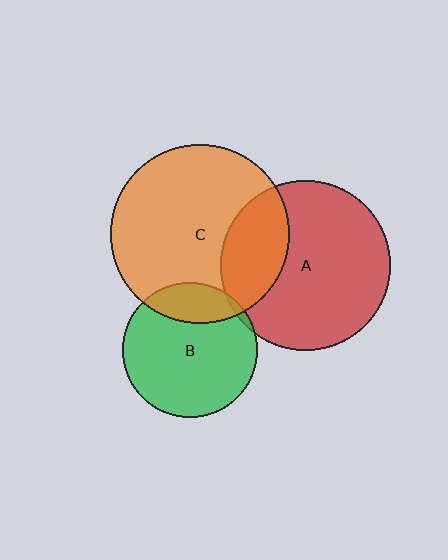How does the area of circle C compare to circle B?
Approximately 1.8 times.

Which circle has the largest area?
Circle C (orange).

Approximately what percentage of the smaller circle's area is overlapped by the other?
Approximately 20%.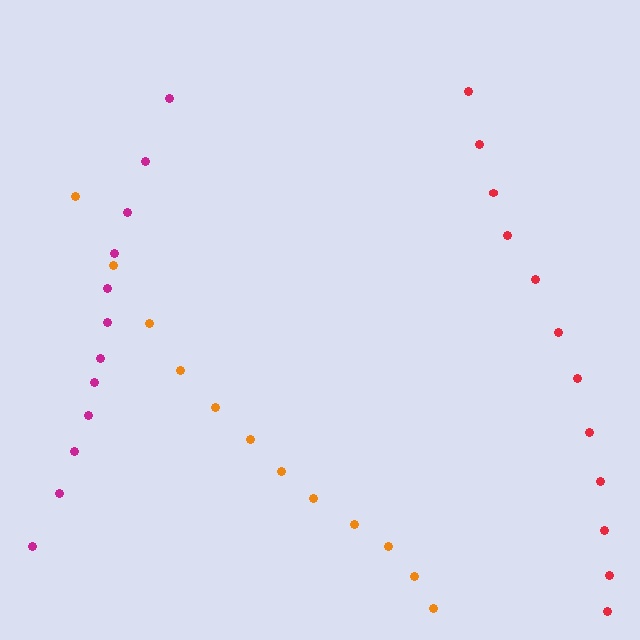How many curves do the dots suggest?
There are 3 distinct paths.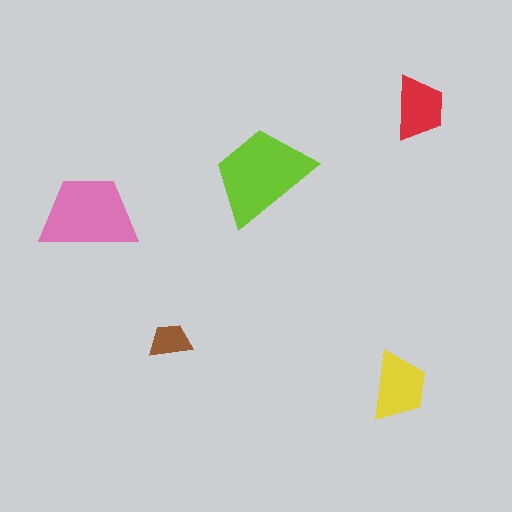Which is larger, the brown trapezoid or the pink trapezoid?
The pink one.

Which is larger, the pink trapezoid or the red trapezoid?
The pink one.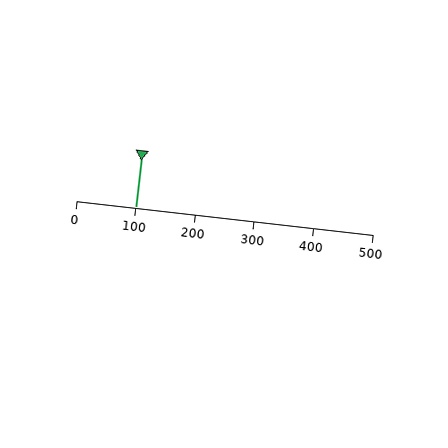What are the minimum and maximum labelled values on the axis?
The axis runs from 0 to 500.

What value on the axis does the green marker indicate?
The marker indicates approximately 100.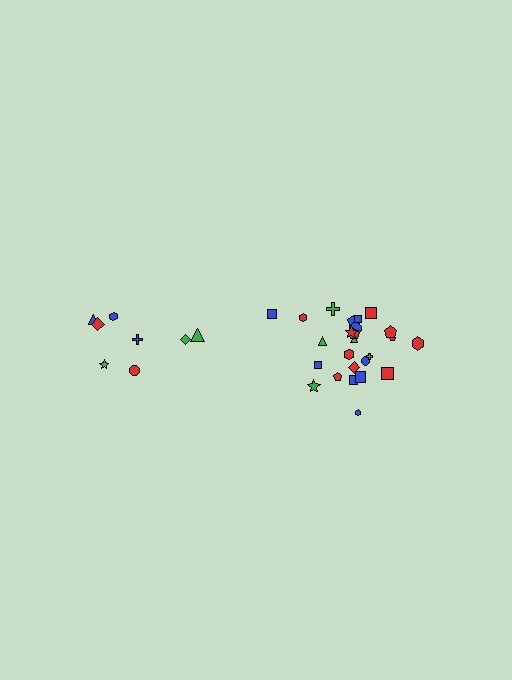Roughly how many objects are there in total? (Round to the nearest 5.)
Roughly 35 objects in total.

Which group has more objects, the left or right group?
The right group.